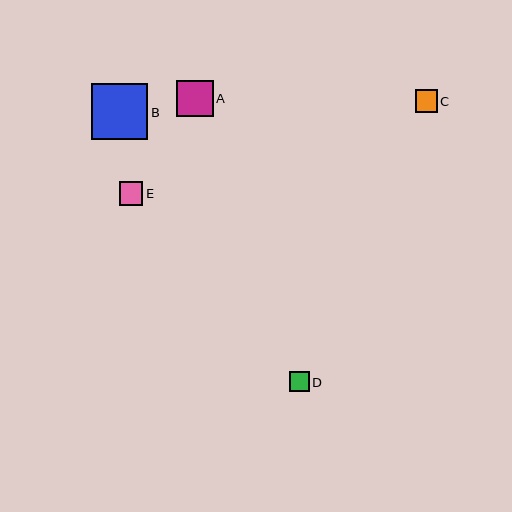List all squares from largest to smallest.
From largest to smallest: B, A, E, C, D.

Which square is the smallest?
Square D is the smallest with a size of approximately 20 pixels.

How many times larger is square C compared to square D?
Square C is approximately 1.1 times the size of square D.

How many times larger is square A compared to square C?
Square A is approximately 1.6 times the size of square C.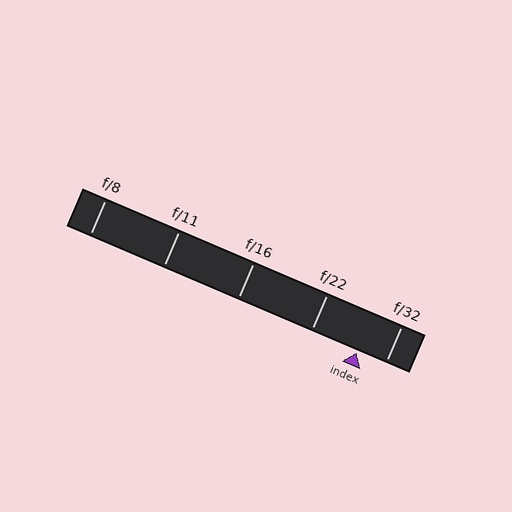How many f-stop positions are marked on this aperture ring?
There are 5 f-stop positions marked.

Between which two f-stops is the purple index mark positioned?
The index mark is between f/22 and f/32.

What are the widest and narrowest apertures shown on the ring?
The widest aperture shown is f/8 and the narrowest is f/32.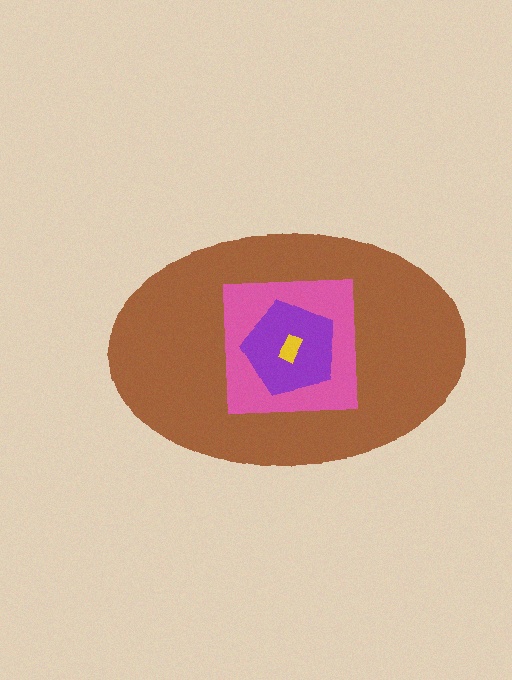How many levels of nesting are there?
4.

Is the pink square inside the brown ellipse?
Yes.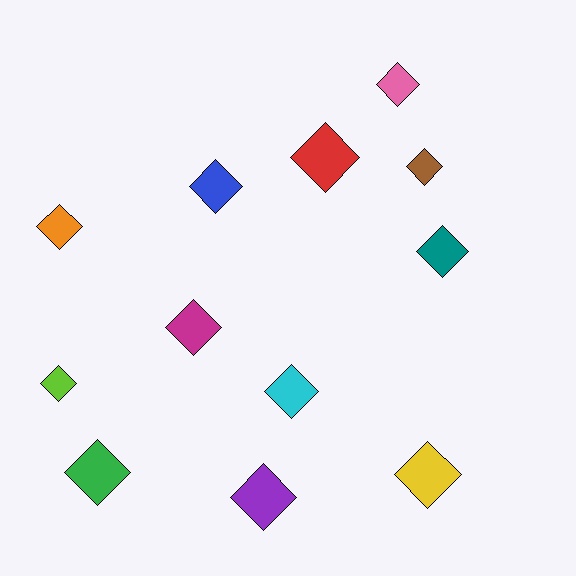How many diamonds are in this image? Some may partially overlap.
There are 12 diamonds.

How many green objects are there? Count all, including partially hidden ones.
There is 1 green object.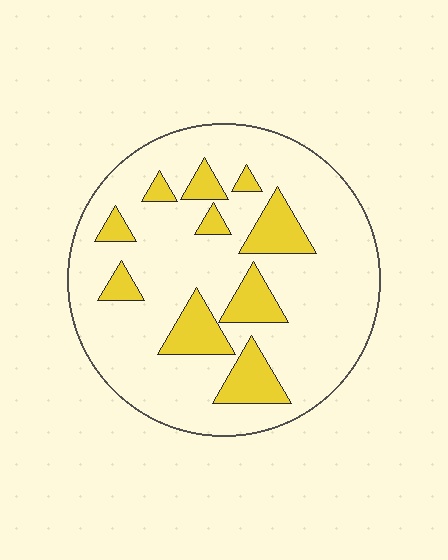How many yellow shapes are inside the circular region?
10.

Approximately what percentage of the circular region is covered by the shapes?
Approximately 20%.